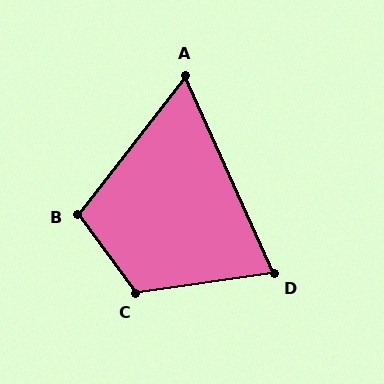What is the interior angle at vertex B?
Approximately 106 degrees (obtuse).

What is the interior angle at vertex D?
Approximately 74 degrees (acute).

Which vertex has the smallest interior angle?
A, at approximately 62 degrees.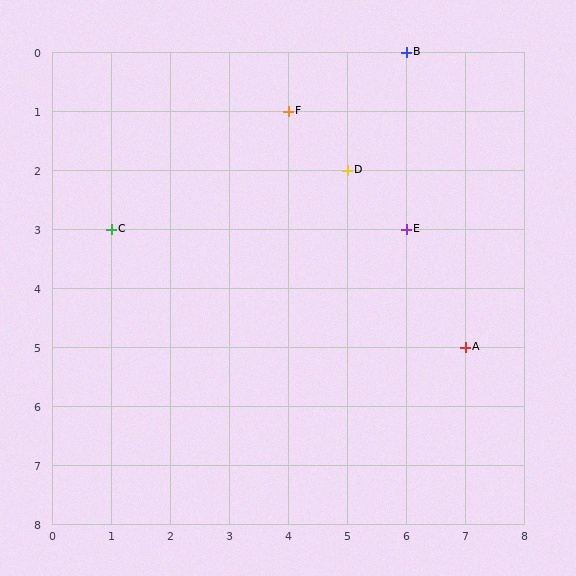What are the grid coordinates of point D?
Point D is at grid coordinates (5, 2).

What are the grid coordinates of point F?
Point F is at grid coordinates (4, 1).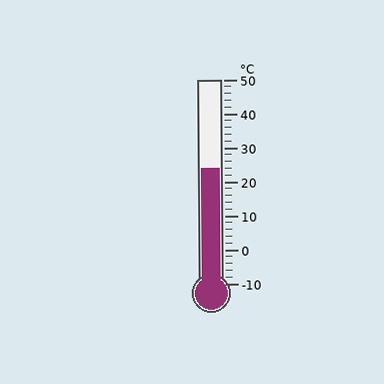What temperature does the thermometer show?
The thermometer shows approximately 24°C.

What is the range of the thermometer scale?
The thermometer scale ranges from -10°C to 50°C.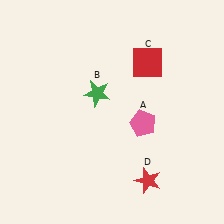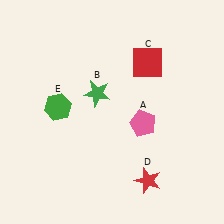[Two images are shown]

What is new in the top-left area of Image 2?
A green hexagon (E) was added in the top-left area of Image 2.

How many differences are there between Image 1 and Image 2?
There is 1 difference between the two images.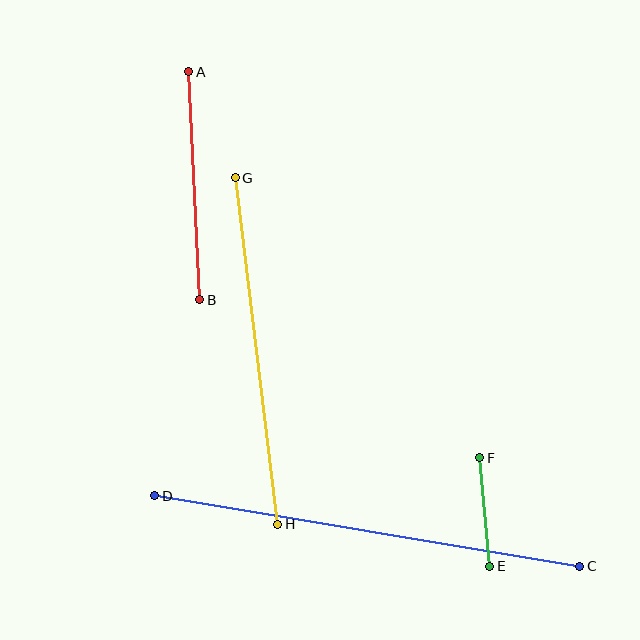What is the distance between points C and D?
The distance is approximately 431 pixels.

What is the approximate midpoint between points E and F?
The midpoint is at approximately (485, 512) pixels.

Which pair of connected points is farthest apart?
Points C and D are farthest apart.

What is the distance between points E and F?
The distance is approximately 109 pixels.